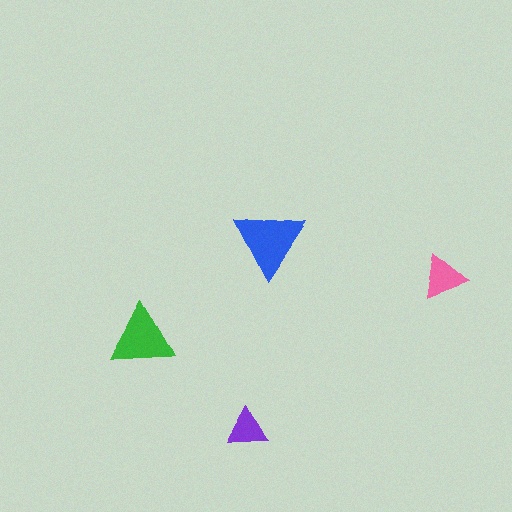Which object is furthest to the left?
The green triangle is leftmost.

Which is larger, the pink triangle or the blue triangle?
The blue one.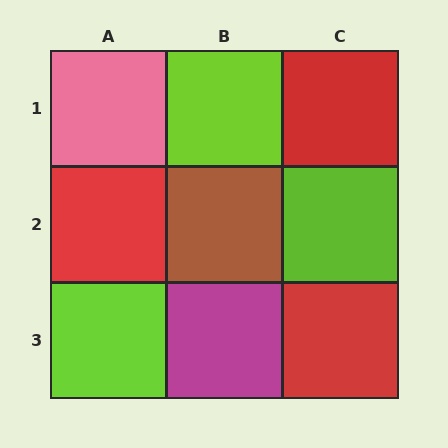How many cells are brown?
1 cell is brown.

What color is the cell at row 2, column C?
Lime.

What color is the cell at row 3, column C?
Red.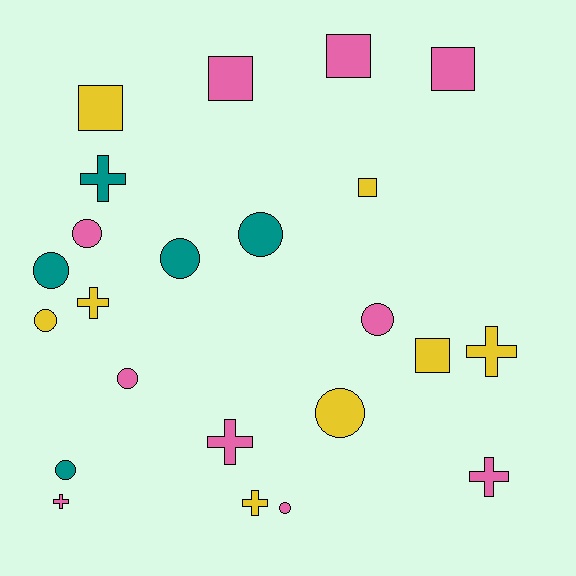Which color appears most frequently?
Pink, with 10 objects.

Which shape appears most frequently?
Circle, with 10 objects.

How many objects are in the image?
There are 23 objects.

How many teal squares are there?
There are no teal squares.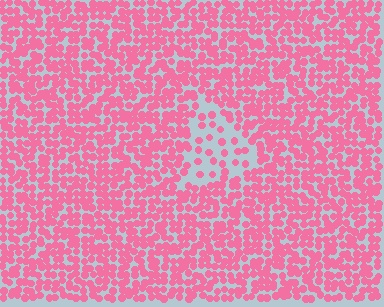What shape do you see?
I see a triangle.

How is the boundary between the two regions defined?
The boundary is defined by a change in element density (approximately 2.7x ratio). All elements are the same color, size, and shape.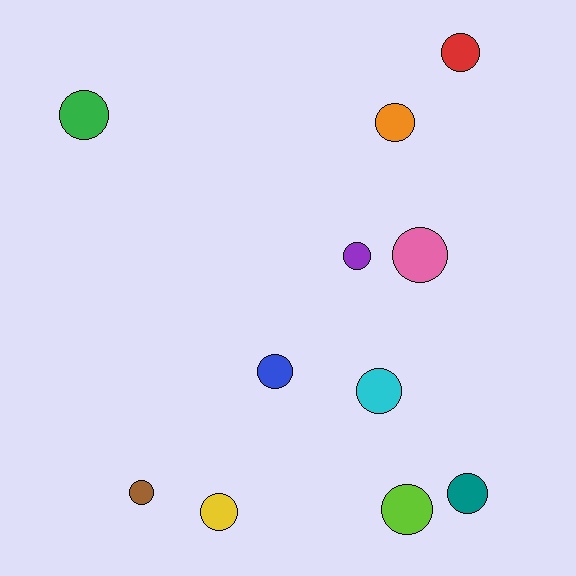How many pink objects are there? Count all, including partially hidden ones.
There is 1 pink object.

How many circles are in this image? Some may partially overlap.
There are 11 circles.